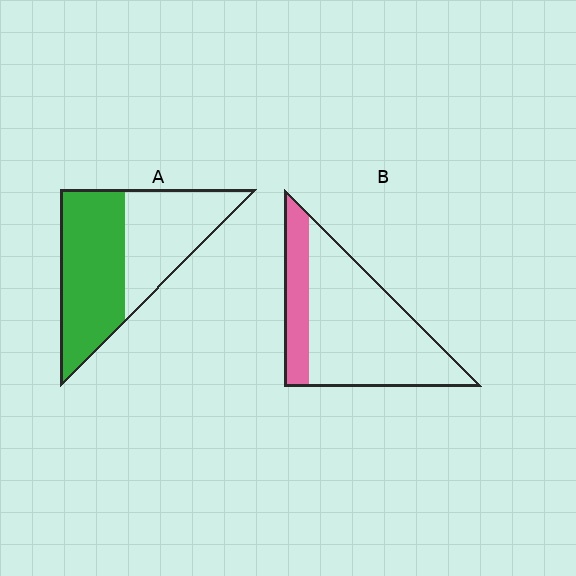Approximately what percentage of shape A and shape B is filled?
A is approximately 55% and B is approximately 25%.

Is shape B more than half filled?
No.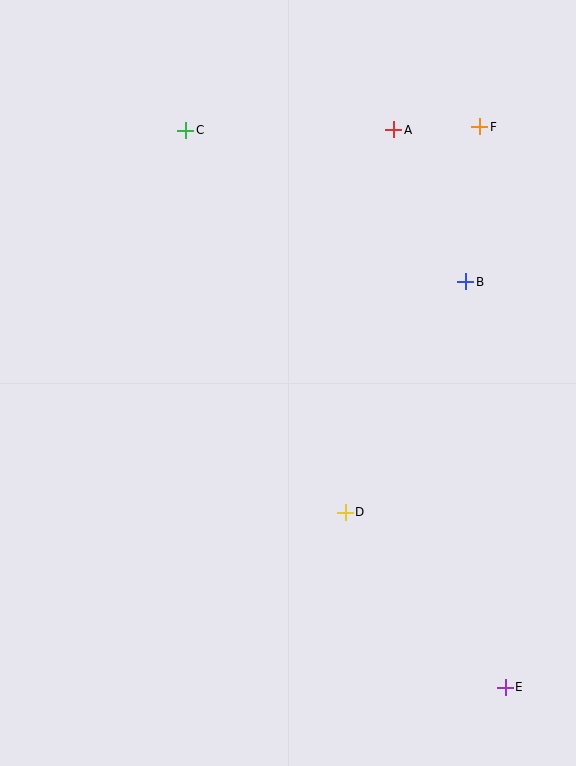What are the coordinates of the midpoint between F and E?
The midpoint between F and E is at (492, 407).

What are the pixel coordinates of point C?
Point C is at (186, 130).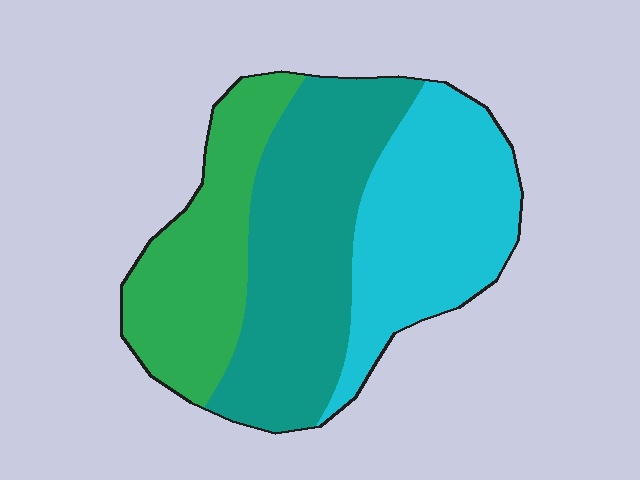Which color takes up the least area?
Green, at roughly 25%.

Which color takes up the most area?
Teal, at roughly 40%.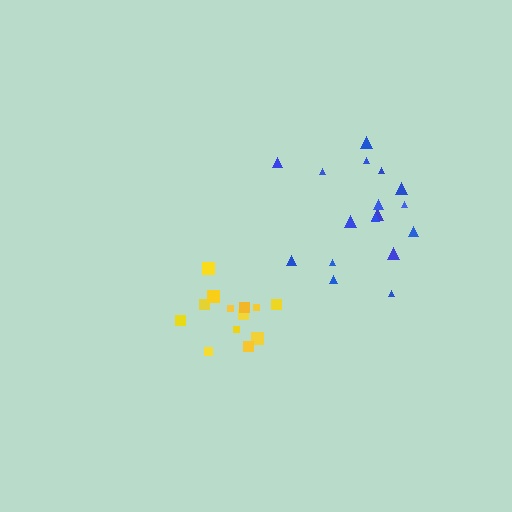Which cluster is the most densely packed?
Yellow.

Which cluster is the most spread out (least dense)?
Blue.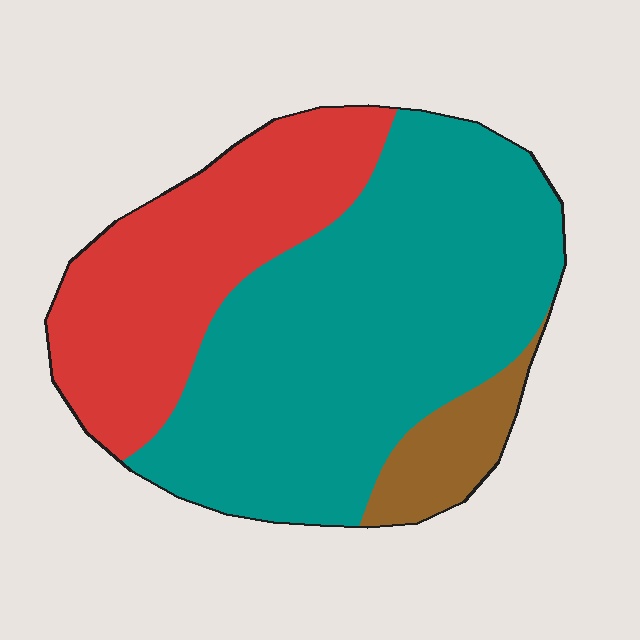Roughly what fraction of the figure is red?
Red takes up about one third (1/3) of the figure.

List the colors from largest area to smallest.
From largest to smallest: teal, red, brown.